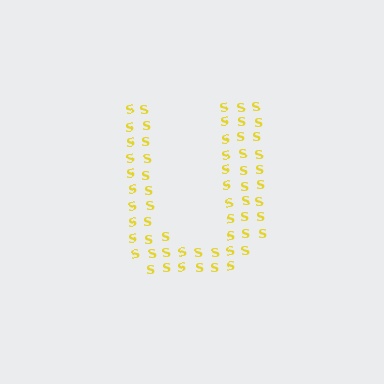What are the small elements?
The small elements are letter S's.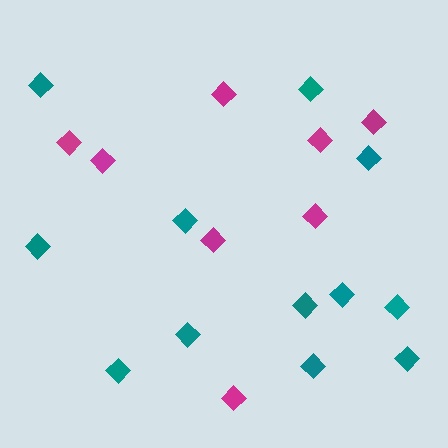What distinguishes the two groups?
There are 2 groups: one group of magenta diamonds (8) and one group of teal diamonds (12).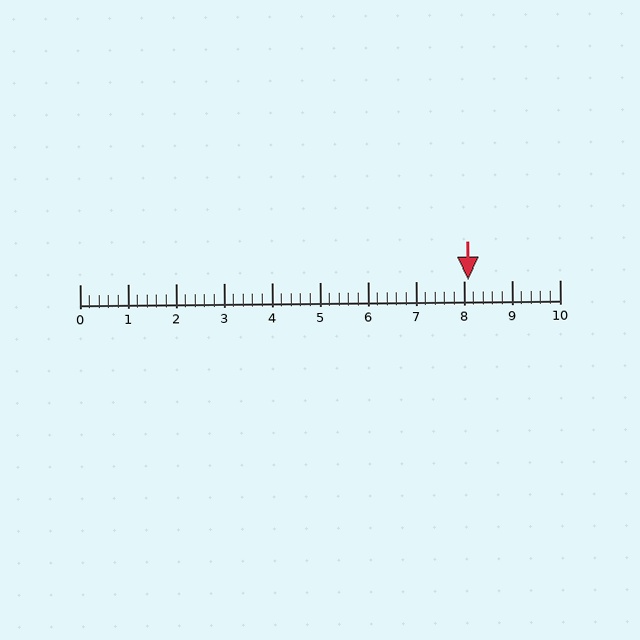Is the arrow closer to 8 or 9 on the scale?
The arrow is closer to 8.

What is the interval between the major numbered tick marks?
The major tick marks are spaced 1 units apart.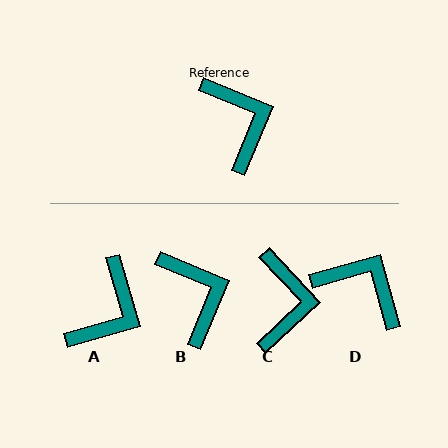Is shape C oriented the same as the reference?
No, it is off by about 24 degrees.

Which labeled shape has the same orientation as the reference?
B.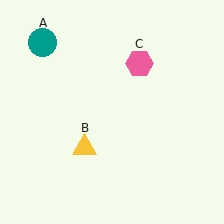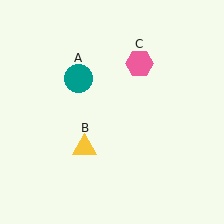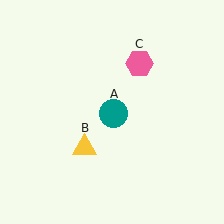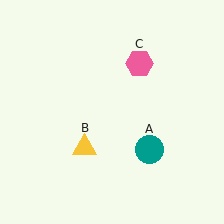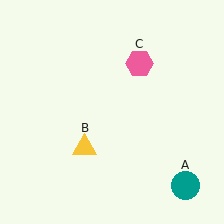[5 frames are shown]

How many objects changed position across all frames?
1 object changed position: teal circle (object A).